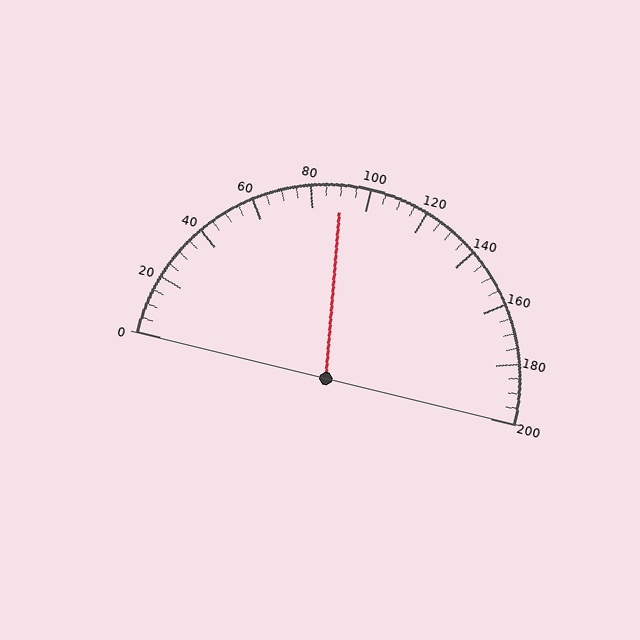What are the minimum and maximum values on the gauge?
The gauge ranges from 0 to 200.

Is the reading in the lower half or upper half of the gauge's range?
The reading is in the lower half of the range (0 to 200).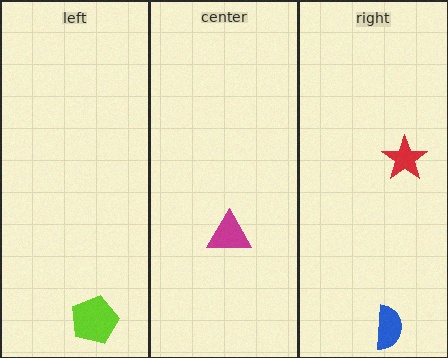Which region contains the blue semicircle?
The right region.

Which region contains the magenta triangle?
The center region.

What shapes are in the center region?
The magenta triangle.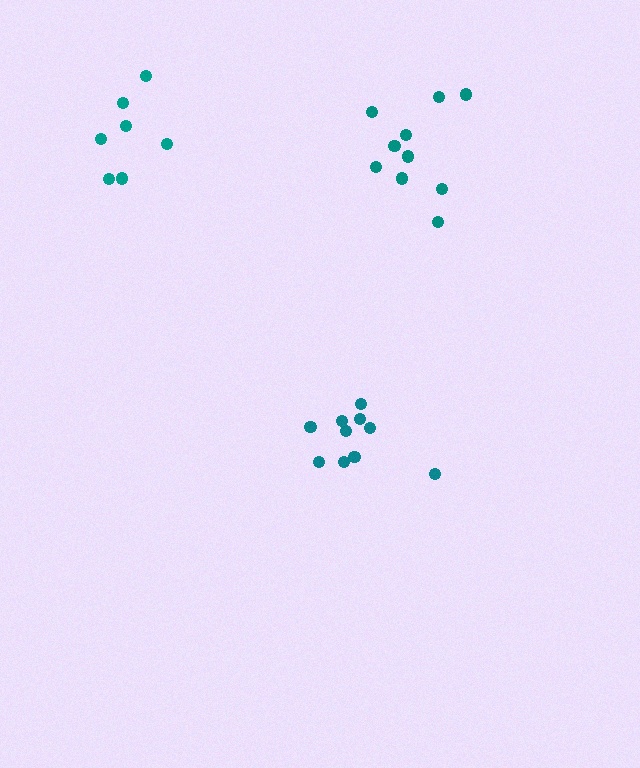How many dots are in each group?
Group 1: 10 dots, Group 2: 7 dots, Group 3: 10 dots (27 total).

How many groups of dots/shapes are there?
There are 3 groups.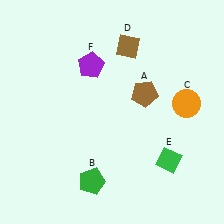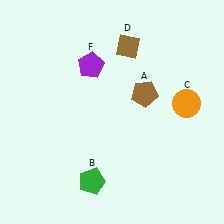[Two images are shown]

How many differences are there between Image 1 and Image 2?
There is 1 difference between the two images.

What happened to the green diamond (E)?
The green diamond (E) was removed in Image 2. It was in the bottom-right area of Image 1.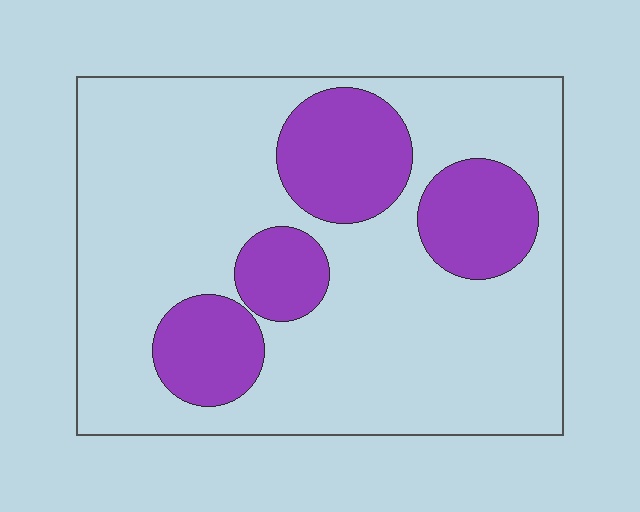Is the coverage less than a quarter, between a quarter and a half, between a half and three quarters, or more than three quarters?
Less than a quarter.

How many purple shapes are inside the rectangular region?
4.